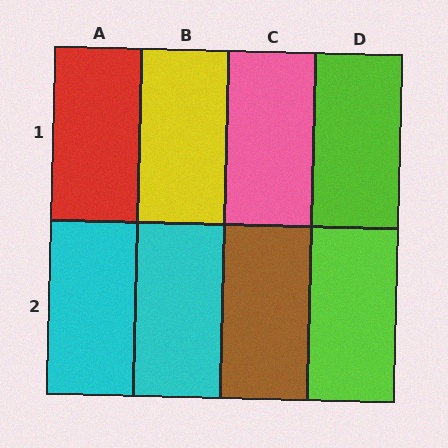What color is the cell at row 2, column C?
Brown.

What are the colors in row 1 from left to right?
Red, yellow, pink, lime.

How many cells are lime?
2 cells are lime.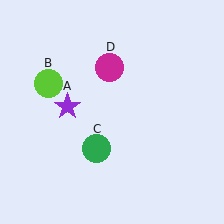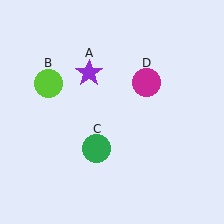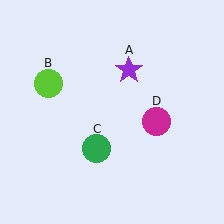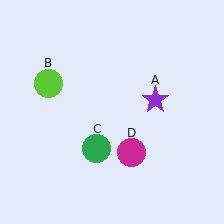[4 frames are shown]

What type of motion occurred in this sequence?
The purple star (object A), magenta circle (object D) rotated clockwise around the center of the scene.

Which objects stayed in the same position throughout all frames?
Lime circle (object B) and green circle (object C) remained stationary.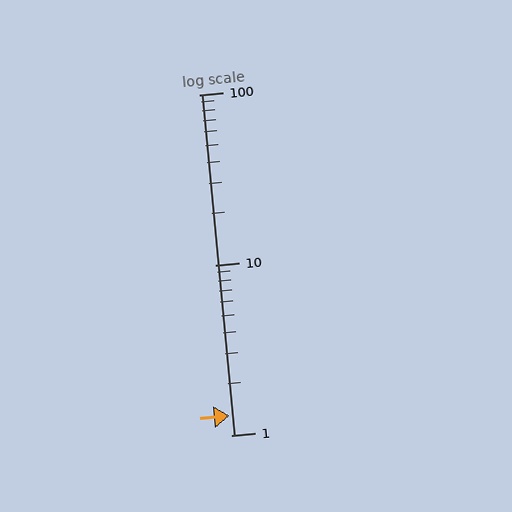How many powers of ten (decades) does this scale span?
The scale spans 2 decades, from 1 to 100.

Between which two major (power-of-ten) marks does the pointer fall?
The pointer is between 1 and 10.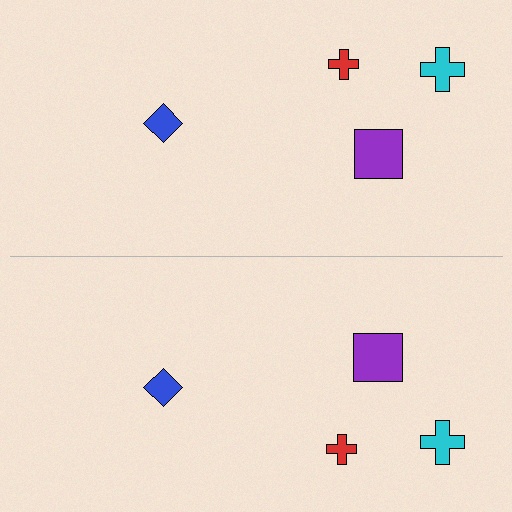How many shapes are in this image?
There are 8 shapes in this image.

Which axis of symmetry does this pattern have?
The pattern has a horizontal axis of symmetry running through the center of the image.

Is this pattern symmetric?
Yes, this pattern has bilateral (reflection) symmetry.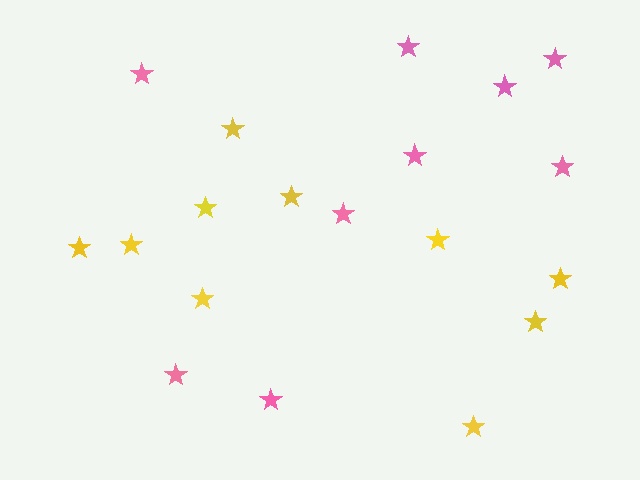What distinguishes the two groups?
There are 2 groups: one group of yellow stars (10) and one group of pink stars (9).